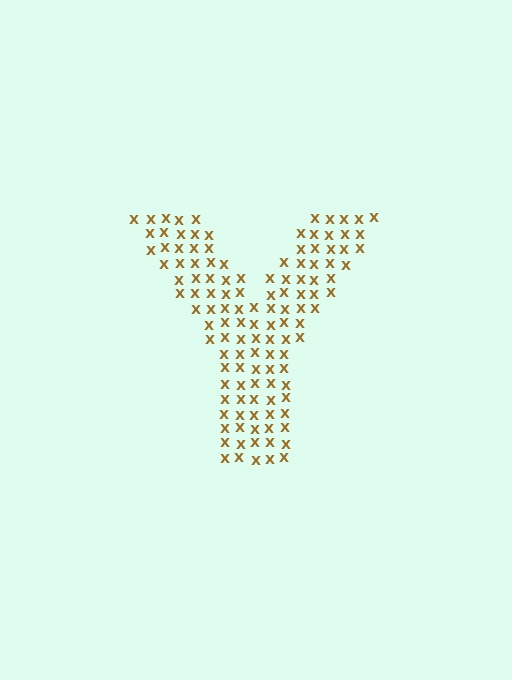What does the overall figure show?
The overall figure shows the letter Y.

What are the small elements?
The small elements are letter X's.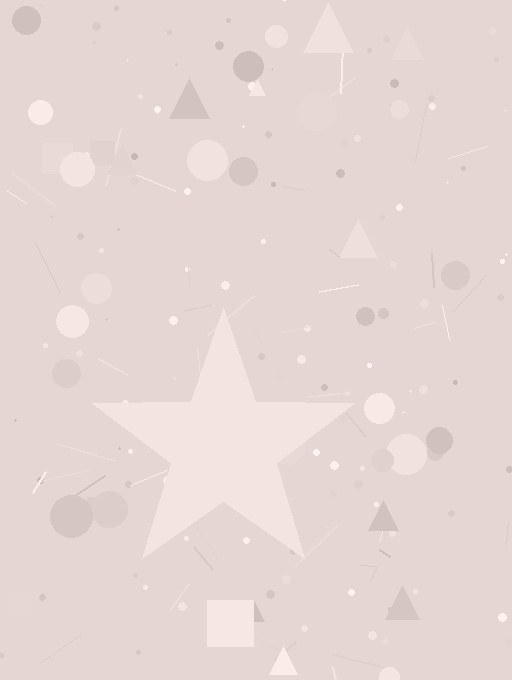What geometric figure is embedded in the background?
A star is embedded in the background.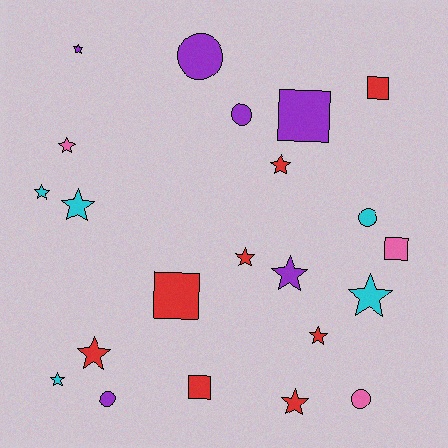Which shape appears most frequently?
Star, with 12 objects.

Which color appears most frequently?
Red, with 8 objects.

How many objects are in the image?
There are 22 objects.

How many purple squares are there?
There is 1 purple square.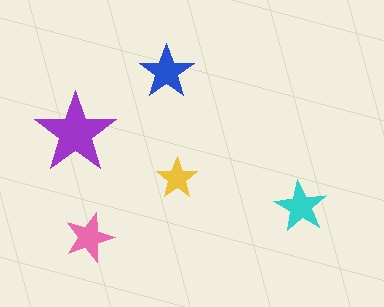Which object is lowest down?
The pink star is bottommost.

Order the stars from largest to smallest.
the purple one, the blue one, the cyan one, the pink one, the yellow one.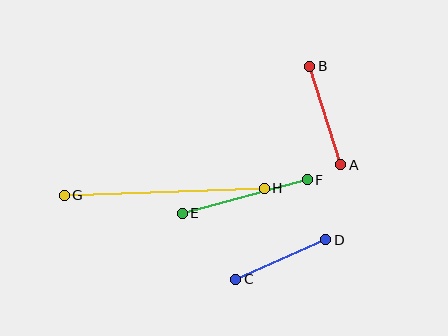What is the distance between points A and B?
The distance is approximately 103 pixels.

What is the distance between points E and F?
The distance is approximately 130 pixels.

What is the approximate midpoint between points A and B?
The midpoint is at approximately (325, 115) pixels.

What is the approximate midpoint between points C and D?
The midpoint is at approximately (281, 260) pixels.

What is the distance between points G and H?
The distance is approximately 200 pixels.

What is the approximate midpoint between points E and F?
The midpoint is at approximately (245, 196) pixels.